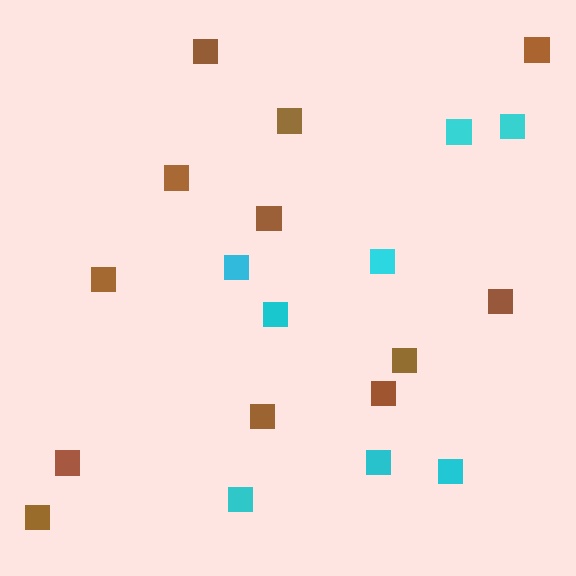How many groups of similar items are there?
There are 2 groups: one group of brown squares (12) and one group of cyan squares (8).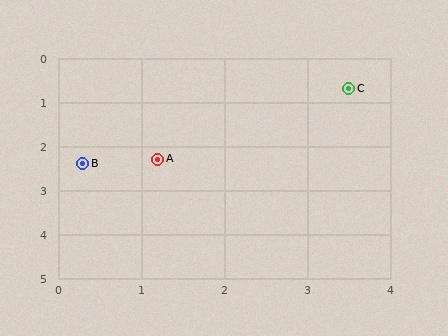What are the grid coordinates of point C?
Point C is at approximately (3.5, 0.7).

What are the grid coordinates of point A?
Point A is at approximately (1.2, 2.3).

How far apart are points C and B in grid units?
Points C and B are about 3.6 grid units apart.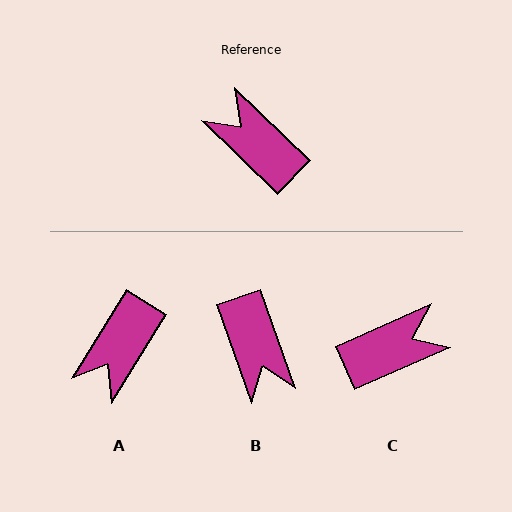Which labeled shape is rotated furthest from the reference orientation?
B, about 154 degrees away.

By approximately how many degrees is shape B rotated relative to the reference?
Approximately 154 degrees counter-clockwise.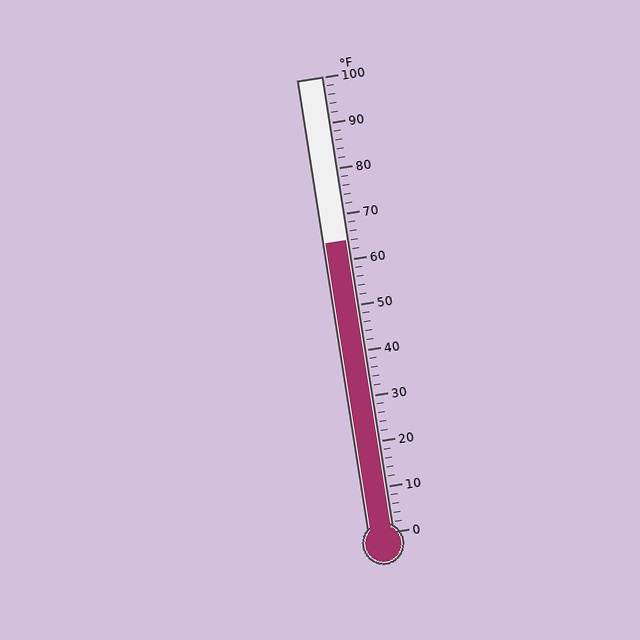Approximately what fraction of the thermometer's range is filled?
The thermometer is filled to approximately 65% of its range.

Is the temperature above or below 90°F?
The temperature is below 90°F.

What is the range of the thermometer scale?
The thermometer scale ranges from 0°F to 100°F.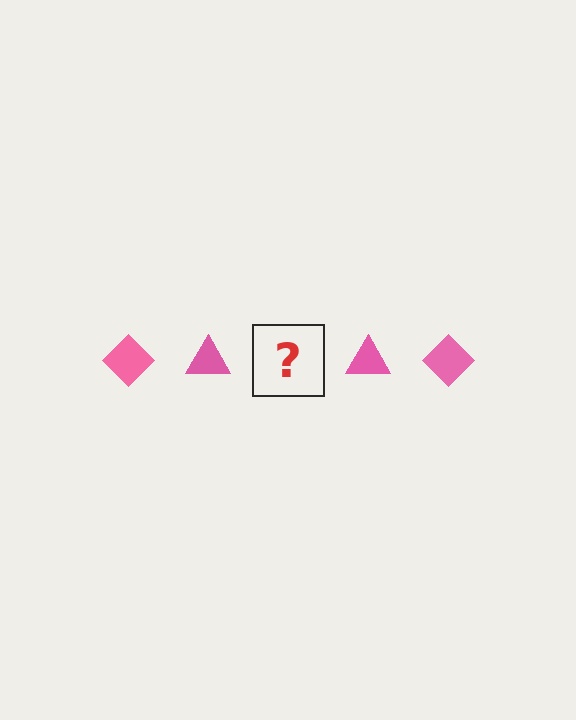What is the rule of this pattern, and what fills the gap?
The rule is that the pattern cycles through diamond, triangle shapes in pink. The gap should be filled with a pink diamond.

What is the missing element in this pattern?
The missing element is a pink diamond.